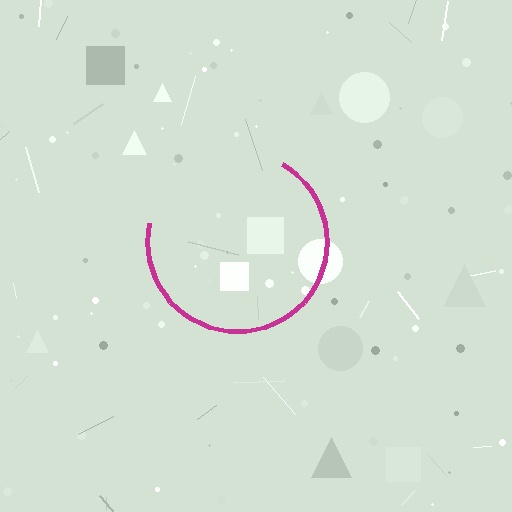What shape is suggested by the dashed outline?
The dashed outline suggests a circle.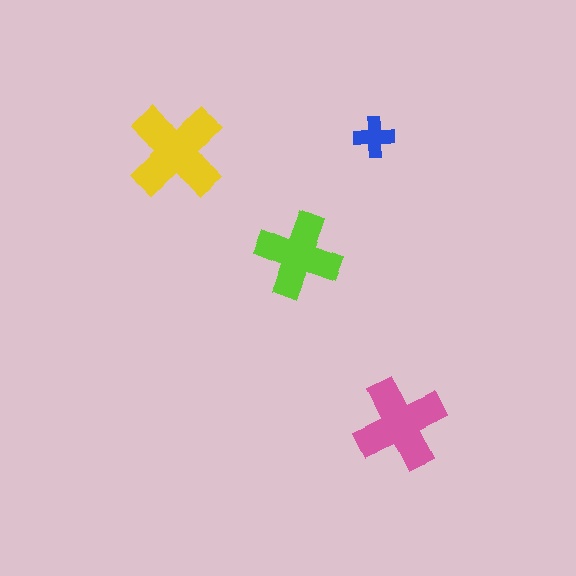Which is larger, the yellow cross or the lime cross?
The yellow one.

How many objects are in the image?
There are 4 objects in the image.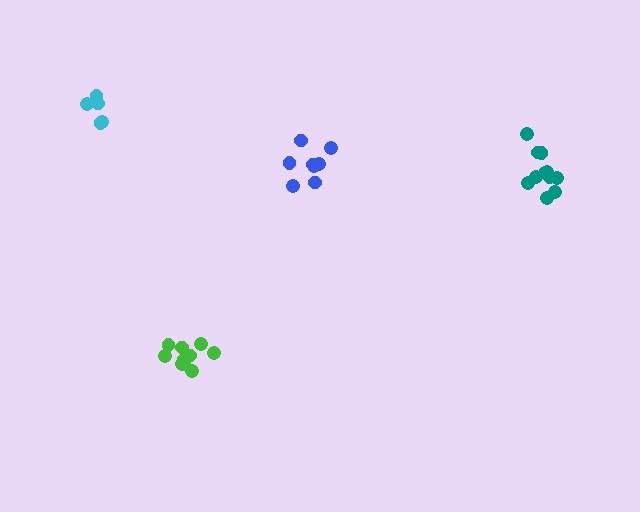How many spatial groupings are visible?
There are 4 spatial groupings.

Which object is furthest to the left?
The cyan cluster is leftmost.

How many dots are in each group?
Group 1: 10 dots, Group 2: 5 dots, Group 3: 11 dots, Group 4: 8 dots (34 total).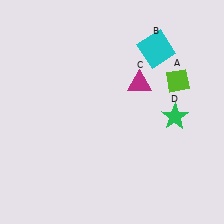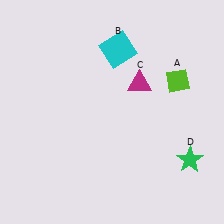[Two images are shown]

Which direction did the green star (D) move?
The green star (D) moved down.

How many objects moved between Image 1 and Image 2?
2 objects moved between the two images.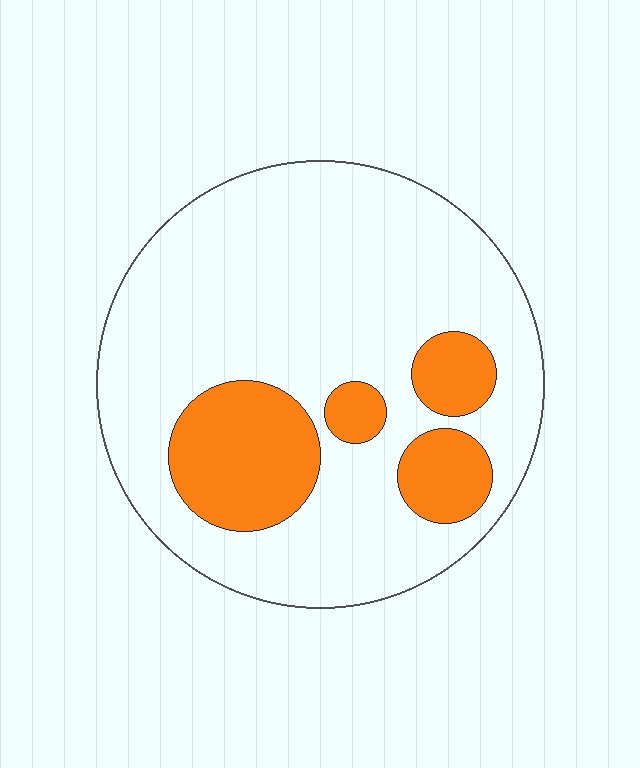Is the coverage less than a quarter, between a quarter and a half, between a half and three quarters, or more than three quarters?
Less than a quarter.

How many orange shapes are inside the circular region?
4.